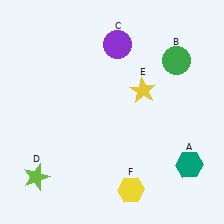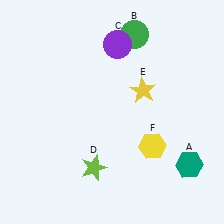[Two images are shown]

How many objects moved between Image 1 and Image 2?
3 objects moved between the two images.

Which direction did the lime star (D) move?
The lime star (D) moved right.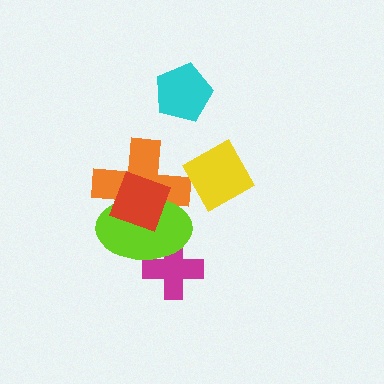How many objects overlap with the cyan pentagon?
0 objects overlap with the cyan pentagon.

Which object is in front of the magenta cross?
The lime ellipse is in front of the magenta cross.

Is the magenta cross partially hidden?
Yes, it is partially covered by another shape.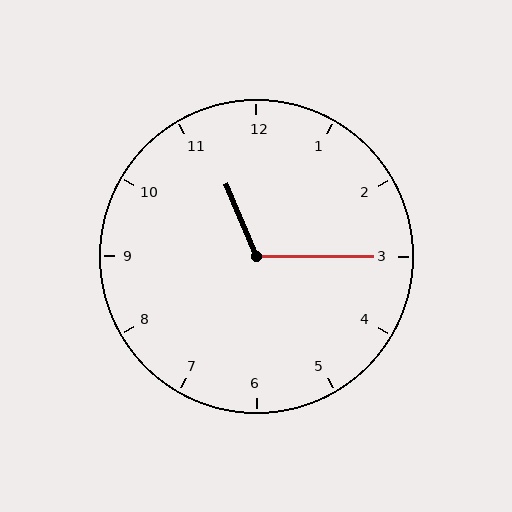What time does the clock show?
11:15.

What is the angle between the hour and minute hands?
Approximately 112 degrees.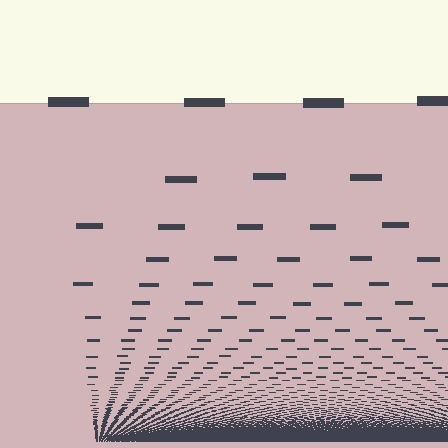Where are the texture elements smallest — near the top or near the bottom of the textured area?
Near the bottom.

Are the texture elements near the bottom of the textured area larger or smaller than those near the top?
Smaller. The gradient is inverted — elements near the bottom are smaller and denser.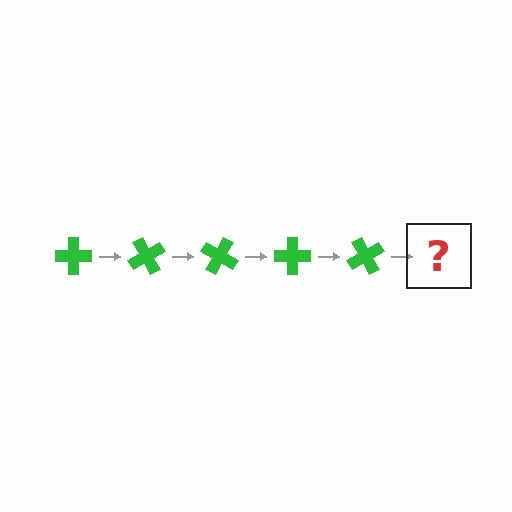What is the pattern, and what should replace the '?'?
The pattern is that the cross rotates 60 degrees each step. The '?' should be a green cross rotated 300 degrees.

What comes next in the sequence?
The next element should be a green cross rotated 300 degrees.